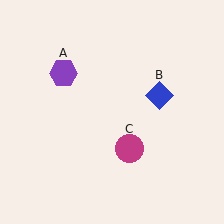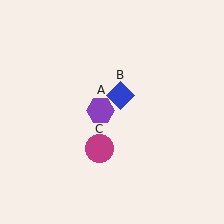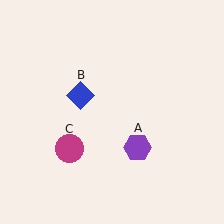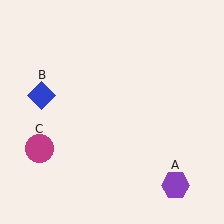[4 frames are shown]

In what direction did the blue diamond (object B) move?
The blue diamond (object B) moved left.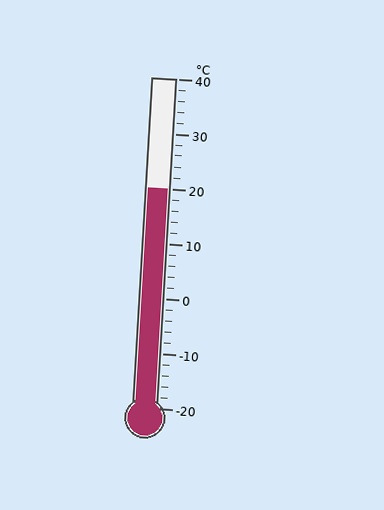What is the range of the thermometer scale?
The thermometer scale ranges from -20°C to 40°C.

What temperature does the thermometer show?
The thermometer shows approximately 20°C.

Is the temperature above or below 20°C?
The temperature is at 20°C.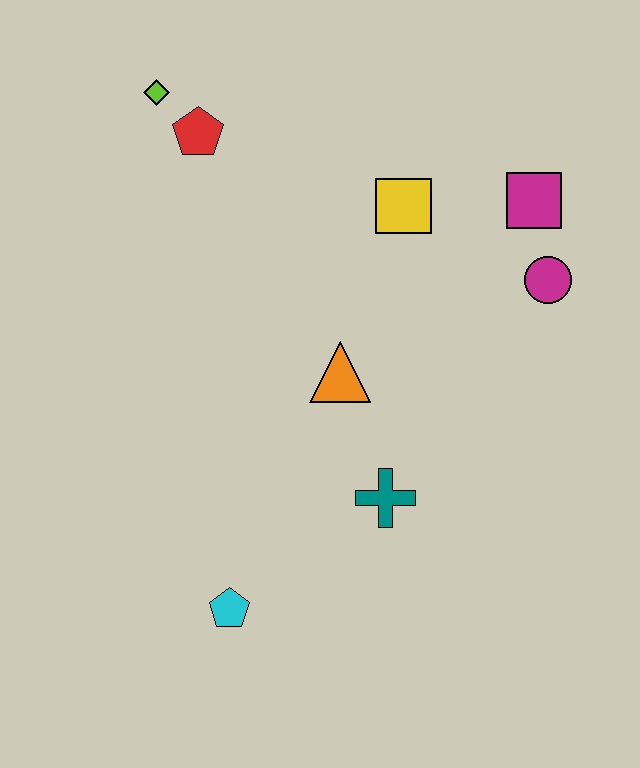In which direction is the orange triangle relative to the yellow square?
The orange triangle is below the yellow square.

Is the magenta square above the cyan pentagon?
Yes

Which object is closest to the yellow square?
The magenta square is closest to the yellow square.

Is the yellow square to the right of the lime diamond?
Yes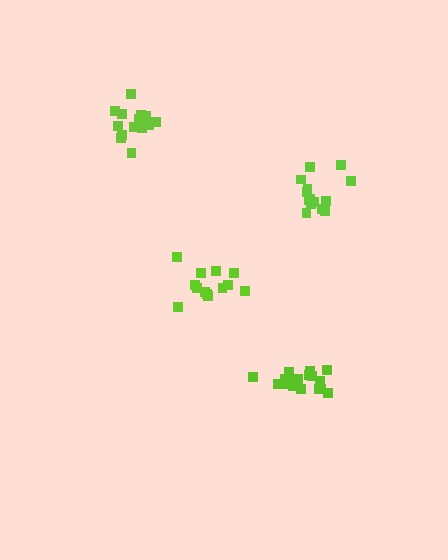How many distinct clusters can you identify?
There are 4 distinct clusters.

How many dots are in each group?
Group 1: 18 dots, Group 2: 14 dots, Group 3: 15 dots, Group 4: 13 dots (60 total).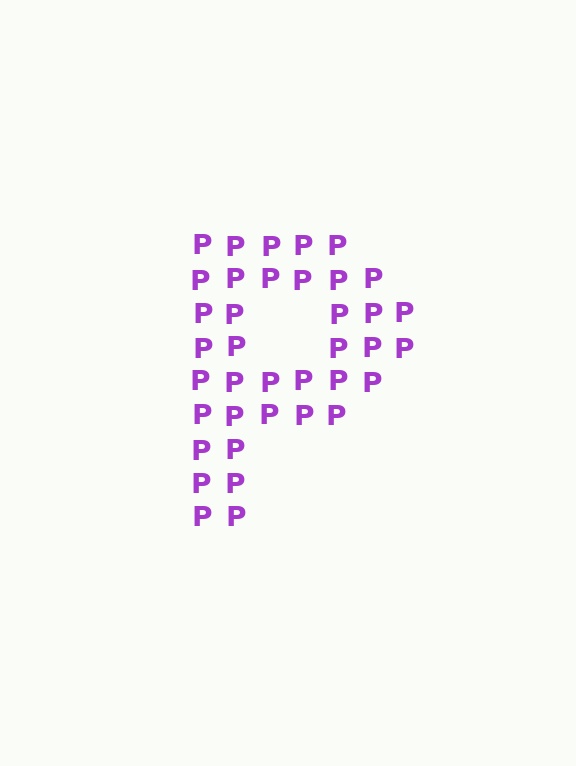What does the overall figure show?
The overall figure shows the letter P.